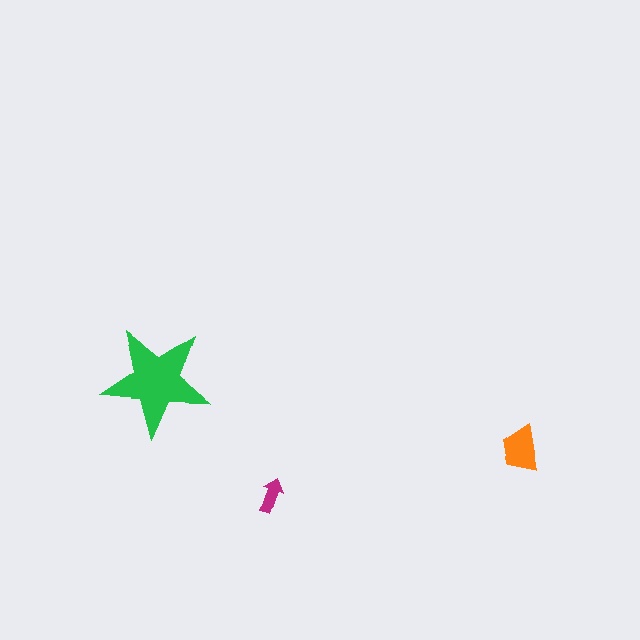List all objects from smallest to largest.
The magenta arrow, the orange trapezoid, the green star.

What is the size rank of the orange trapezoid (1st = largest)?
2nd.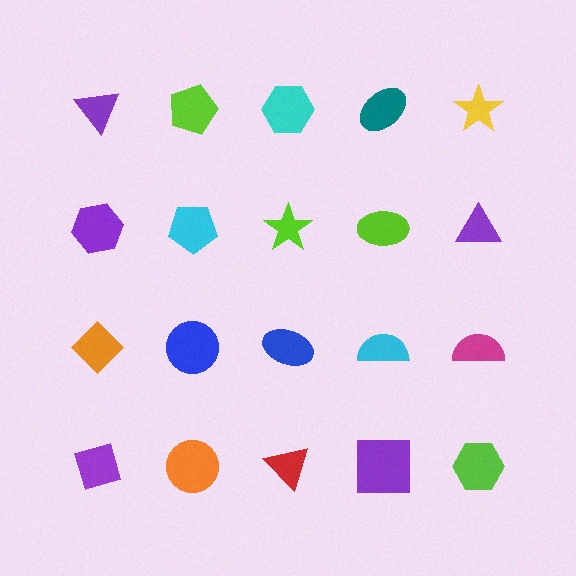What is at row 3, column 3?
A blue ellipse.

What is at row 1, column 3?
A cyan hexagon.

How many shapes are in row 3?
5 shapes.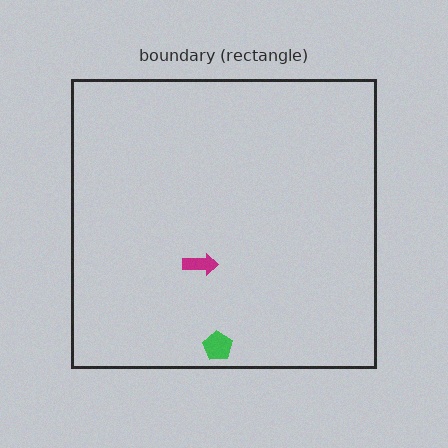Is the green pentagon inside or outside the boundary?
Inside.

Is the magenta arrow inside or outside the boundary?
Inside.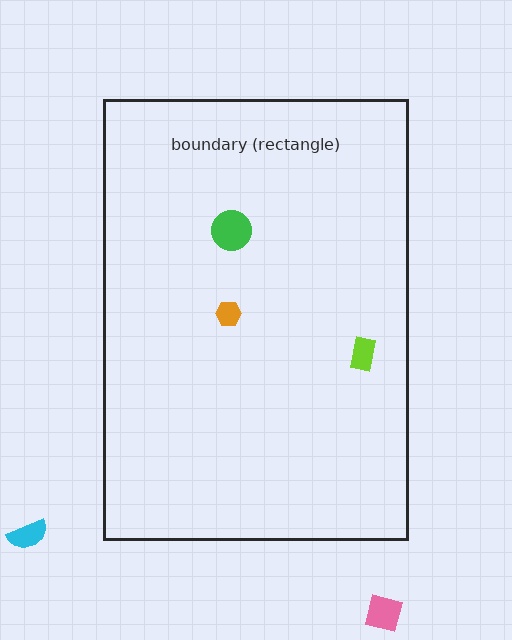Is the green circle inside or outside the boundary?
Inside.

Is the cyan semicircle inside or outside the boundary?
Outside.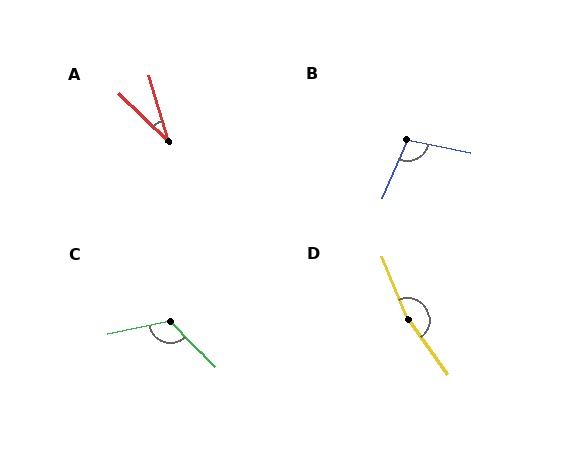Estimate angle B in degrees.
Approximately 102 degrees.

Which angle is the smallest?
A, at approximately 30 degrees.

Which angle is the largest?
D, at approximately 167 degrees.